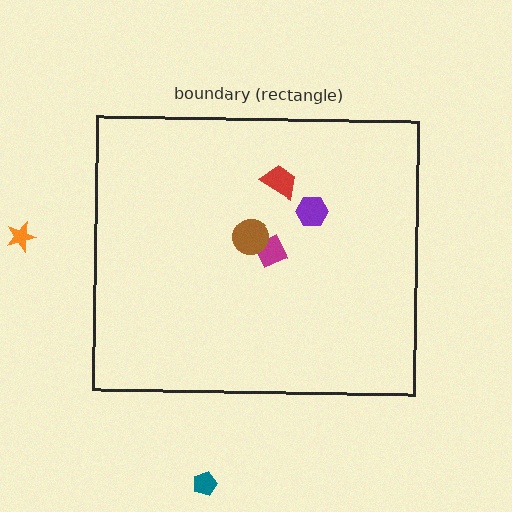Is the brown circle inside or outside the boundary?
Inside.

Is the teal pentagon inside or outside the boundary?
Outside.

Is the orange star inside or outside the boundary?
Outside.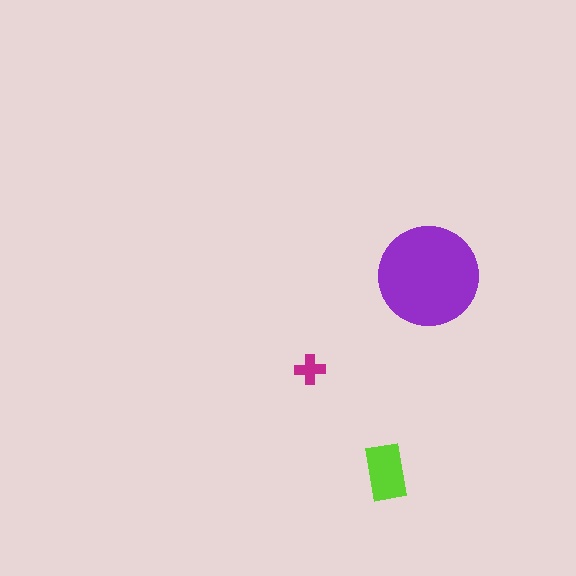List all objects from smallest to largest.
The magenta cross, the lime rectangle, the purple circle.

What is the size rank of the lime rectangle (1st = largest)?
2nd.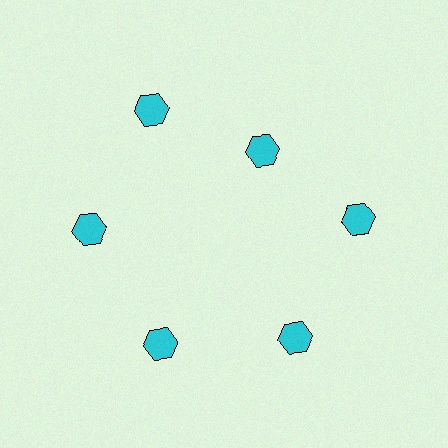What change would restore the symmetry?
The symmetry would be restored by moving it outward, back onto the ring so that all 6 hexagons sit at equal angles and equal distance from the center.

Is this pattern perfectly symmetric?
No. The 6 cyan hexagons are arranged in a ring, but one element near the 1 o'clock position is pulled inward toward the center, breaking the 6-fold rotational symmetry.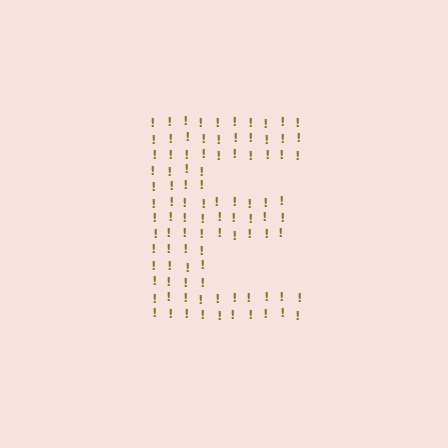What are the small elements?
The small elements are exclamation marks.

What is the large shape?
The large shape is the letter E.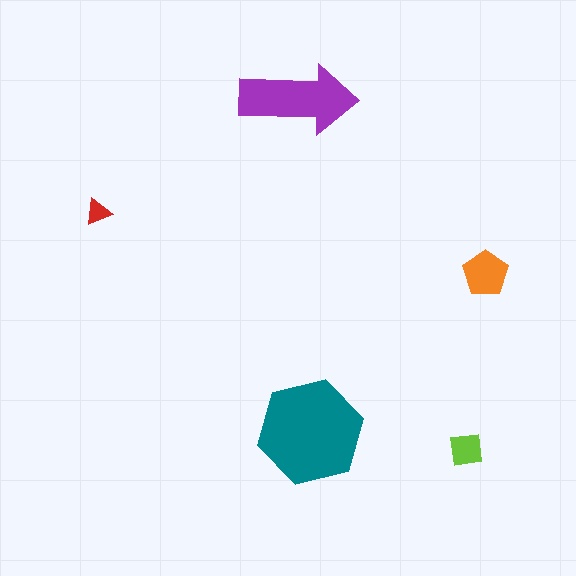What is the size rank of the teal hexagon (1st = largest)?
1st.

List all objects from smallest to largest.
The red triangle, the lime square, the orange pentagon, the purple arrow, the teal hexagon.